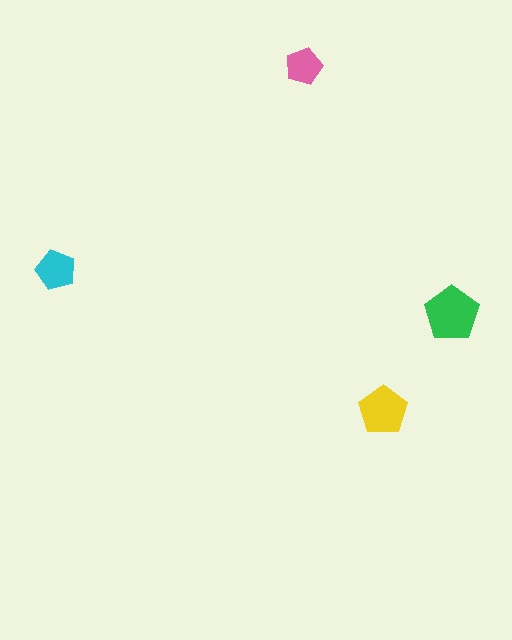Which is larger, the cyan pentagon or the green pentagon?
The green one.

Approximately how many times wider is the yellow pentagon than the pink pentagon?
About 1.5 times wider.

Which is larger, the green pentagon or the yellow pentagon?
The green one.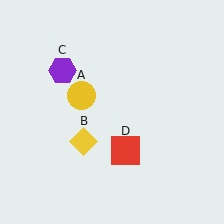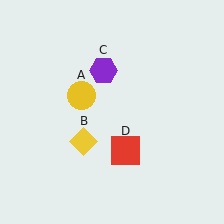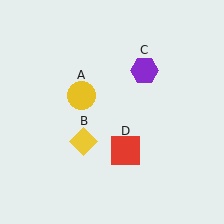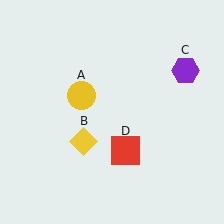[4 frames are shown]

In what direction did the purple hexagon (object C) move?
The purple hexagon (object C) moved right.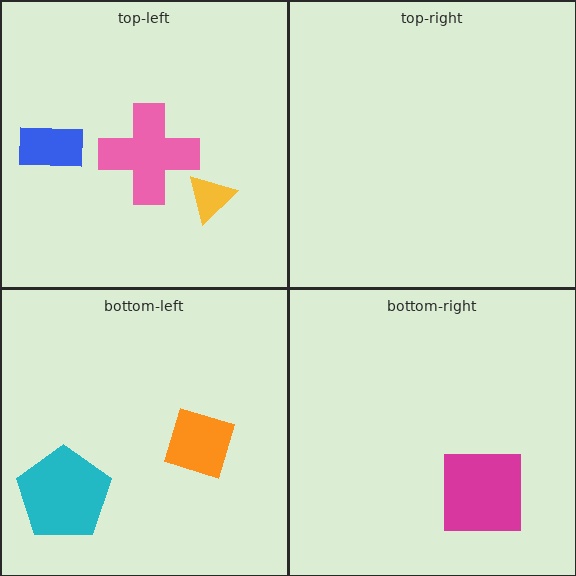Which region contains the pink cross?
The top-left region.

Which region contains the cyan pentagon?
The bottom-left region.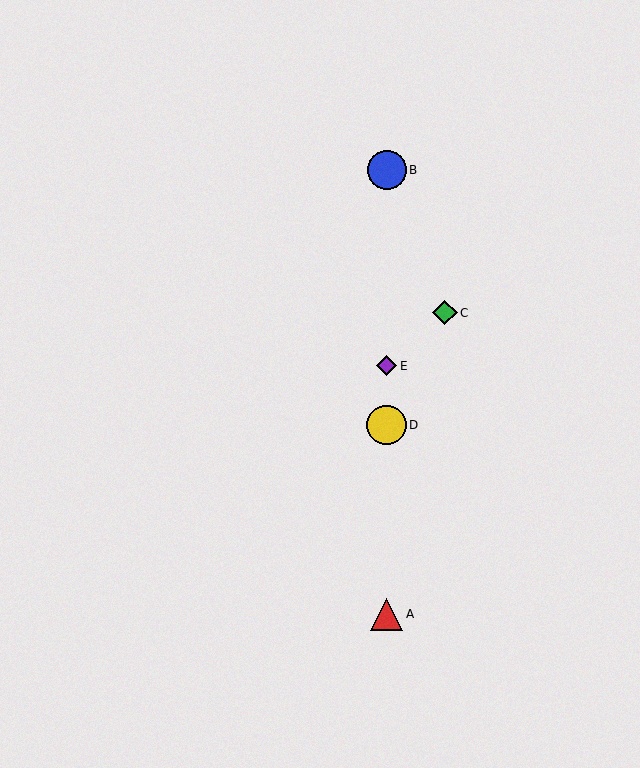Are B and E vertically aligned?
Yes, both are at x≈387.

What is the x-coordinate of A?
Object A is at x≈387.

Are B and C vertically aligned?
No, B is at x≈387 and C is at x≈445.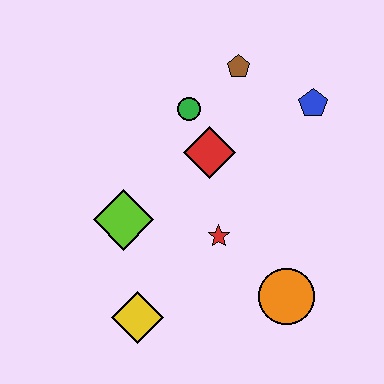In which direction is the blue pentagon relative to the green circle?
The blue pentagon is to the right of the green circle.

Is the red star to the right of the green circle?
Yes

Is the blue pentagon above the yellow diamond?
Yes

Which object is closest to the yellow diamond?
The lime diamond is closest to the yellow diamond.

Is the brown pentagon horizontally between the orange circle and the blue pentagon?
No